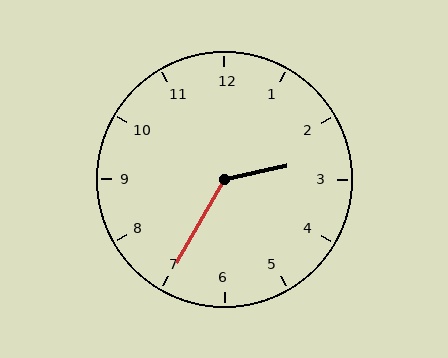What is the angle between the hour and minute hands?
Approximately 132 degrees.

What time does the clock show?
2:35.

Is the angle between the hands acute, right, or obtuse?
It is obtuse.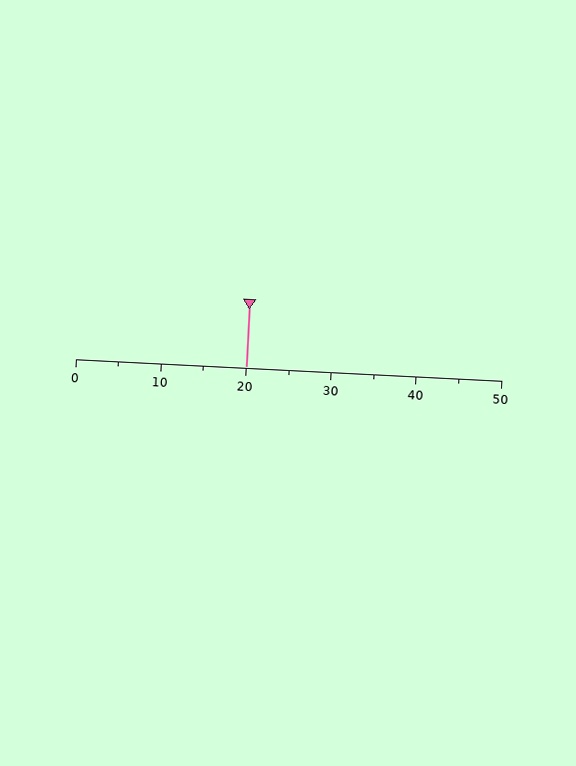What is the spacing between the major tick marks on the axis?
The major ticks are spaced 10 apart.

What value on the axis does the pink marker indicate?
The marker indicates approximately 20.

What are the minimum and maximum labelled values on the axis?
The axis runs from 0 to 50.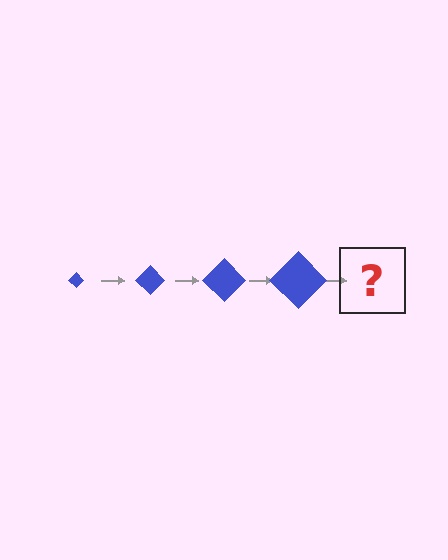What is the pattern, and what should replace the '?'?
The pattern is that the diamond gets progressively larger each step. The '?' should be a blue diamond, larger than the previous one.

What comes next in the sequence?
The next element should be a blue diamond, larger than the previous one.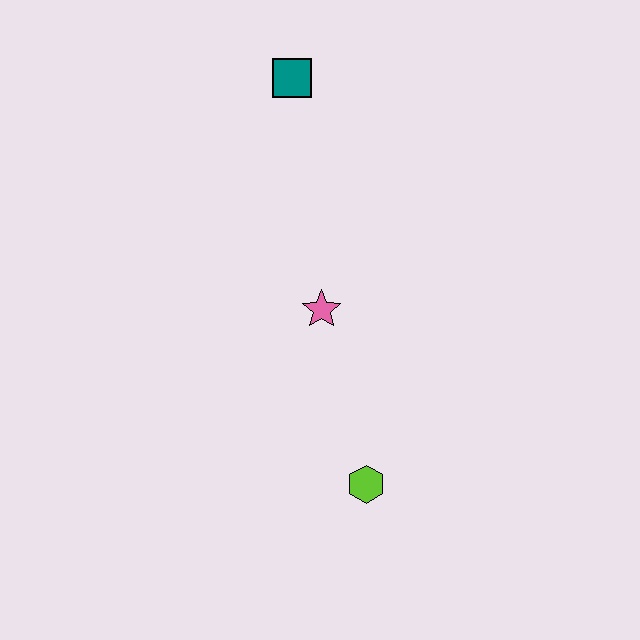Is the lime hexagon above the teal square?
No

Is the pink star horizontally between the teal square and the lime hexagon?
Yes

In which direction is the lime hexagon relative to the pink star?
The lime hexagon is below the pink star.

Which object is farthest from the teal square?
The lime hexagon is farthest from the teal square.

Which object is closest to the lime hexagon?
The pink star is closest to the lime hexagon.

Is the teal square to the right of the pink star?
No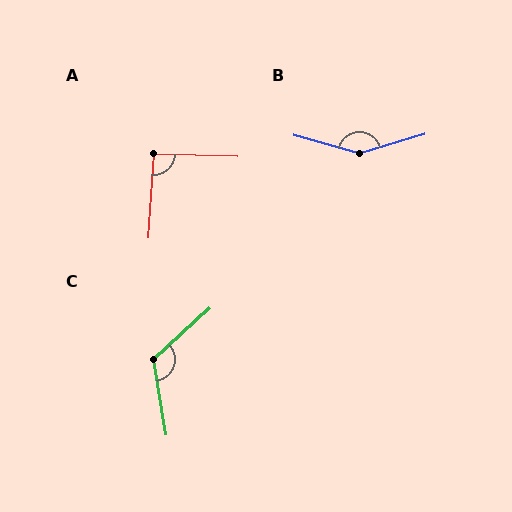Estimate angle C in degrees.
Approximately 123 degrees.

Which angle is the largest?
B, at approximately 148 degrees.